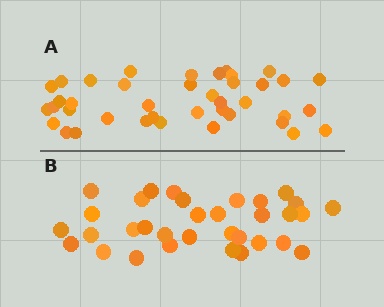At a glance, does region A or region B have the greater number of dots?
Region A (the top region) has more dots.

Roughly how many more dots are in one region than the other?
Region A has roughly 8 or so more dots than region B.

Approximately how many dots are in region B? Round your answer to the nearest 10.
About 30 dots. (The exact count is 33, which rounds to 30.)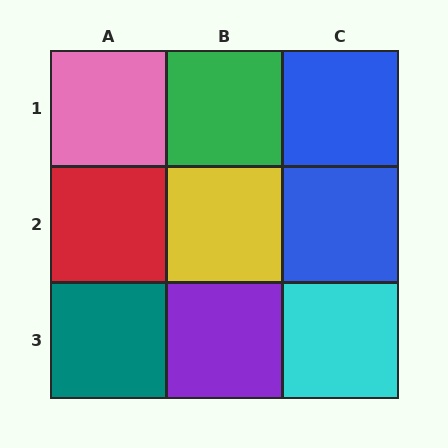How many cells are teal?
1 cell is teal.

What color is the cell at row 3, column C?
Cyan.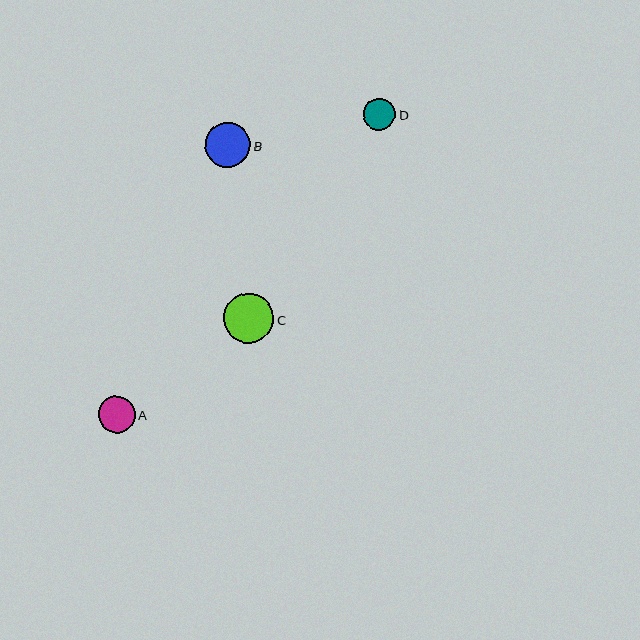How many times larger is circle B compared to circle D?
Circle B is approximately 1.4 times the size of circle D.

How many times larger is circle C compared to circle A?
Circle C is approximately 1.4 times the size of circle A.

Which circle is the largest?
Circle C is the largest with a size of approximately 50 pixels.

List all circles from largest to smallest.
From largest to smallest: C, B, A, D.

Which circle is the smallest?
Circle D is the smallest with a size of approximately 32 pixels.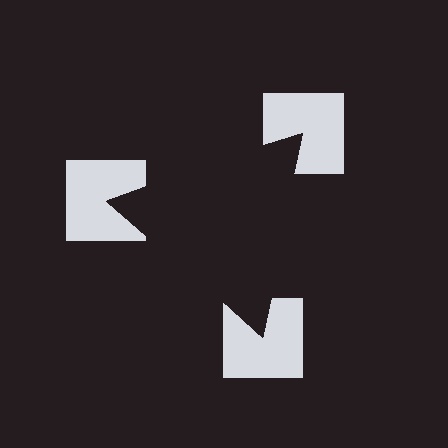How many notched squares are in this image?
There are 3 — one at each vertex of the illusory triangle.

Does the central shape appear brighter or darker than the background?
It typically appears slightly darker than the background, even though no actual brightness change is drawn.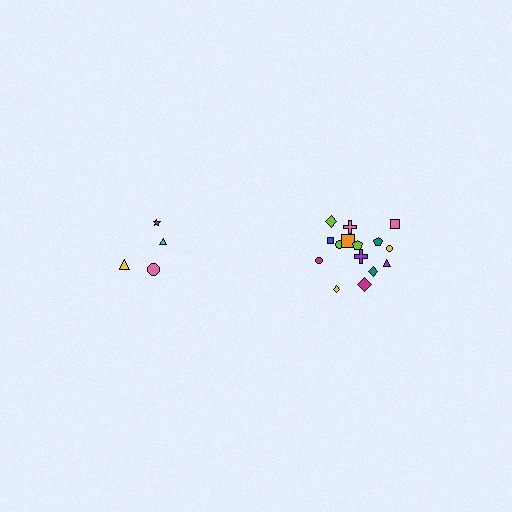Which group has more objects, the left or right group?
The right group.